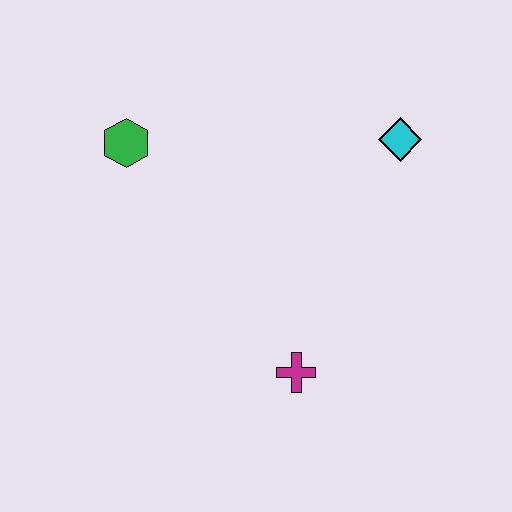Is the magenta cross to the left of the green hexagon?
No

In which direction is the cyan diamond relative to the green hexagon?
The cyan diamond is to the right of the green hexagon.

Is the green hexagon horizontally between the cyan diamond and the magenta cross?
No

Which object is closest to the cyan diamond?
The magenta cross is closest to the cyan diamond.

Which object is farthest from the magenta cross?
The green hexagon is farthest from the magenta cross.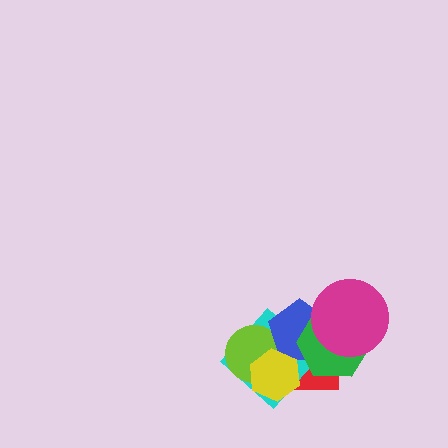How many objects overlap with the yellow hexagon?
4 objects overlap with the yellow hexagon.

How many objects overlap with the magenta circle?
3 objects overlap with the magenta circle.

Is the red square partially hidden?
Yes, it is partially covered by another shape.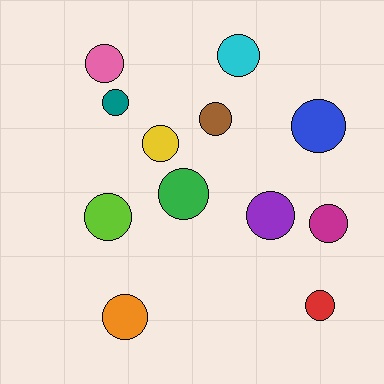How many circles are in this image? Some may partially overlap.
There are 12 circles.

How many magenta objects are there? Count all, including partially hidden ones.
There is 1 magenta object.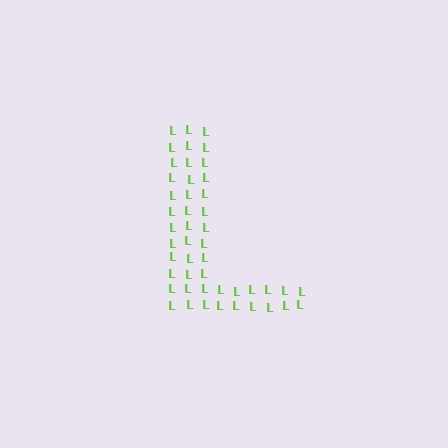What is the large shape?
The large shape is the letter L.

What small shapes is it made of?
It is made of small letter L's.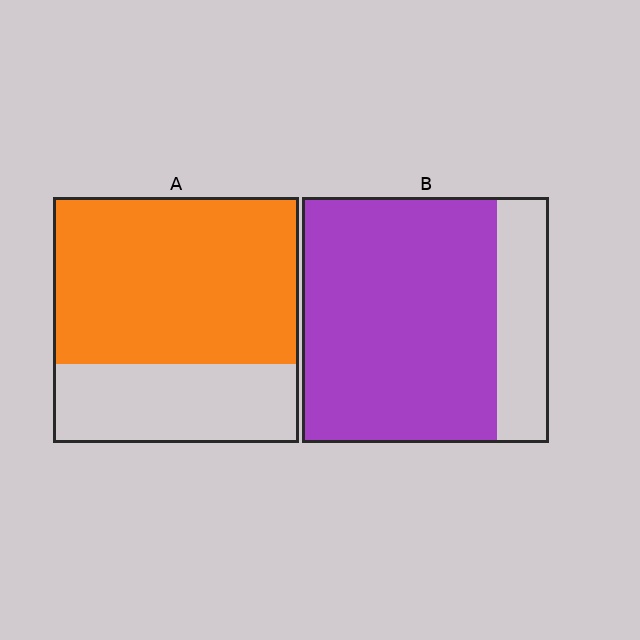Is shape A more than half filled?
Yes.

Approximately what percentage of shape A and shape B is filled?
A is approximately 70% and B is approximately 80%.